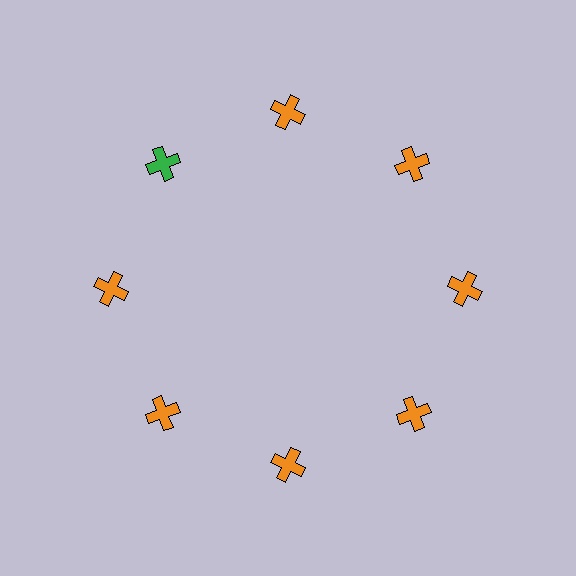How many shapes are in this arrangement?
There are 8 shapes arranged in a ring pattern.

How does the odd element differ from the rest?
It has a different color: green instead of orange.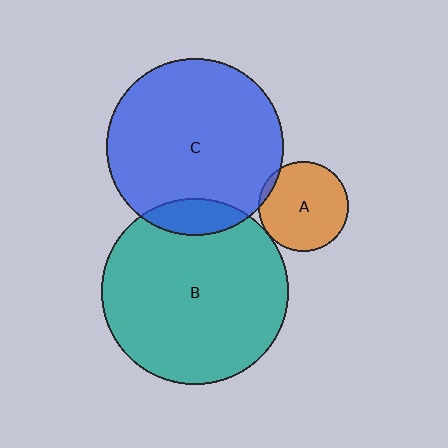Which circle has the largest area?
Circle B (teal).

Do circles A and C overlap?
Yes.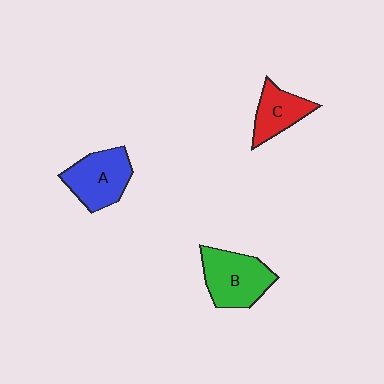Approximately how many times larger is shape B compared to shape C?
Approximately 1.5 times.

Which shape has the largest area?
Shape B (green).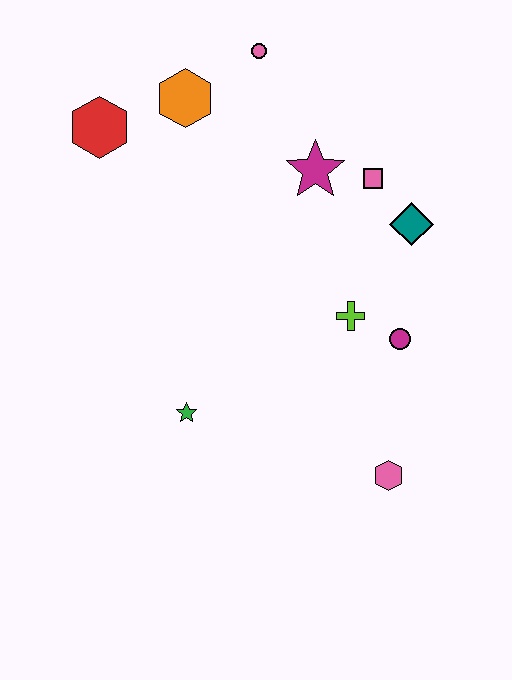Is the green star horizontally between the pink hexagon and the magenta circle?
No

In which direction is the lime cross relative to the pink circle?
The lime cross is below the pink circle.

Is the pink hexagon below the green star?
Yes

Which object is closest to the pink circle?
The orange hexagon is closest to the pink circle.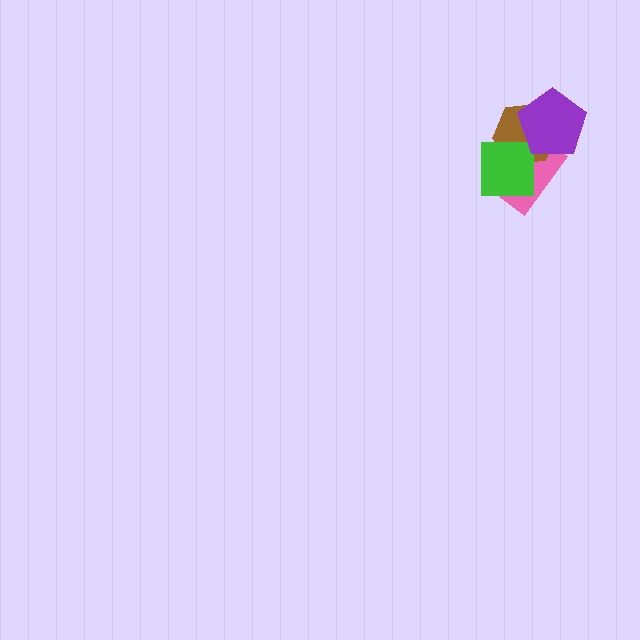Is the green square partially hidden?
No, no other shape covers it.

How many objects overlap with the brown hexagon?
3 objects overlap with the brown hexagon.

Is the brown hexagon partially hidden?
Yes, it is partially covered by another shape.